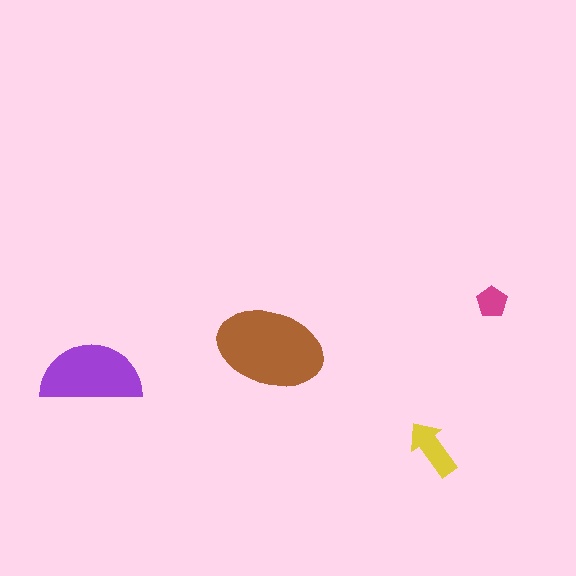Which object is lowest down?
The yellow arrow is bottommost.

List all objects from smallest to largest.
The magenta pentagon, the yellow arrow, the purple semicircle, the brown ellipse.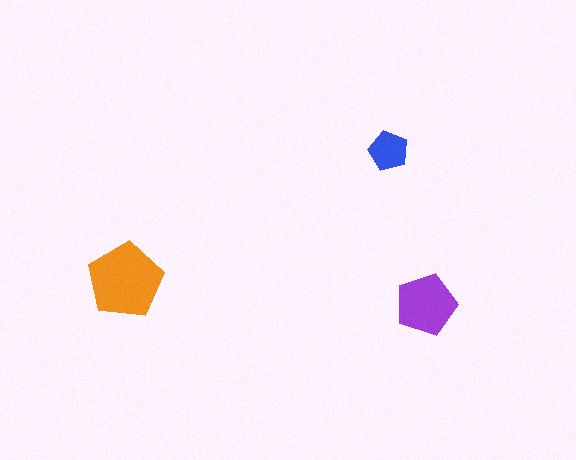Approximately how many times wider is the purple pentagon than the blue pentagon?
About 1.5 times wider.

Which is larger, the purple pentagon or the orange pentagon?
The orange one.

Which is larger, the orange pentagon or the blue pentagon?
The orange one.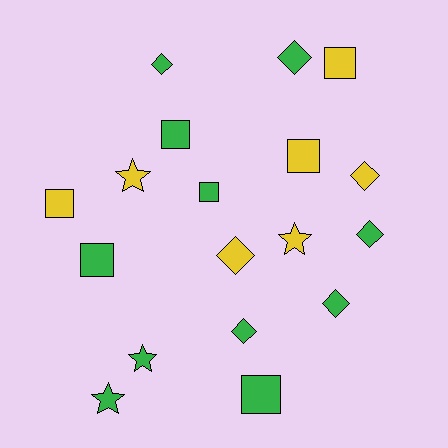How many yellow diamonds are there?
There are 2 yellow diamonds.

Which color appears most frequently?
Green, with 11 objects.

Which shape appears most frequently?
Diamond, with 7 objects.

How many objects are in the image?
There are 18 objects.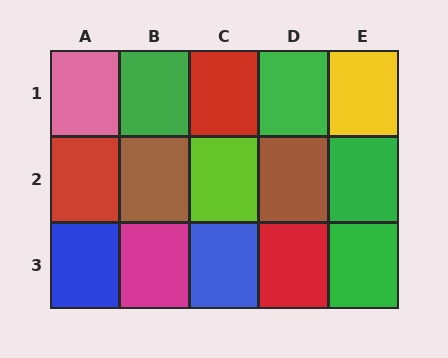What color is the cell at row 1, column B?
Green.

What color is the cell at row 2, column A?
Red.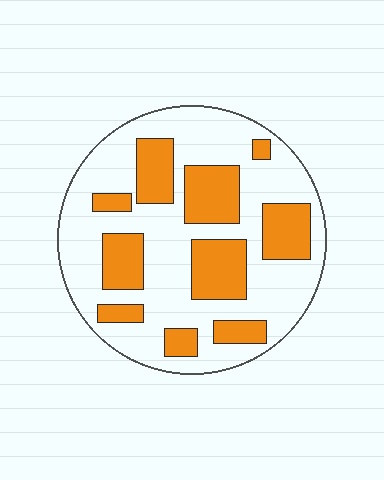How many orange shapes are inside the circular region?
10.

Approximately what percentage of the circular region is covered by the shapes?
Approximately 35%.